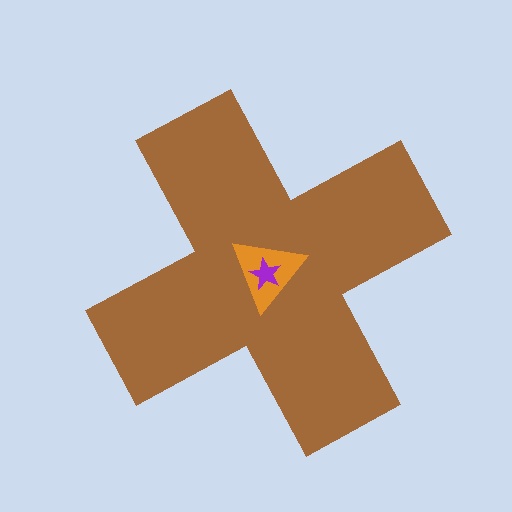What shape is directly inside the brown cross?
The orange triangle.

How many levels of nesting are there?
3.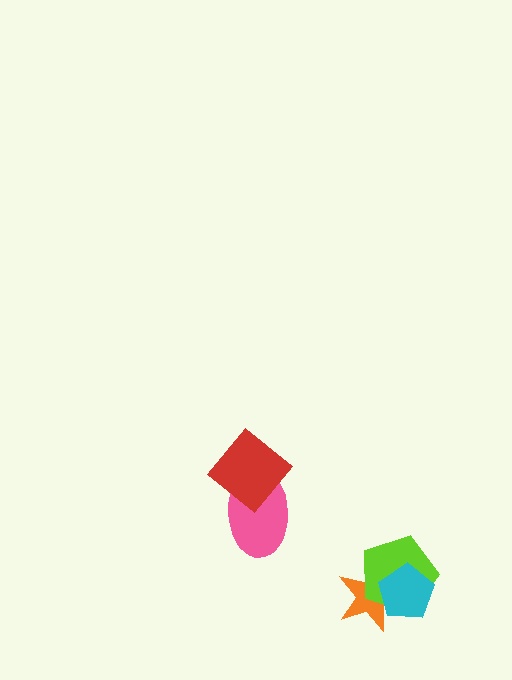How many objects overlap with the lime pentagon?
2 objects overlap with the lime pentagon.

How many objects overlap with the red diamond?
1 object overlaps with the red diamond.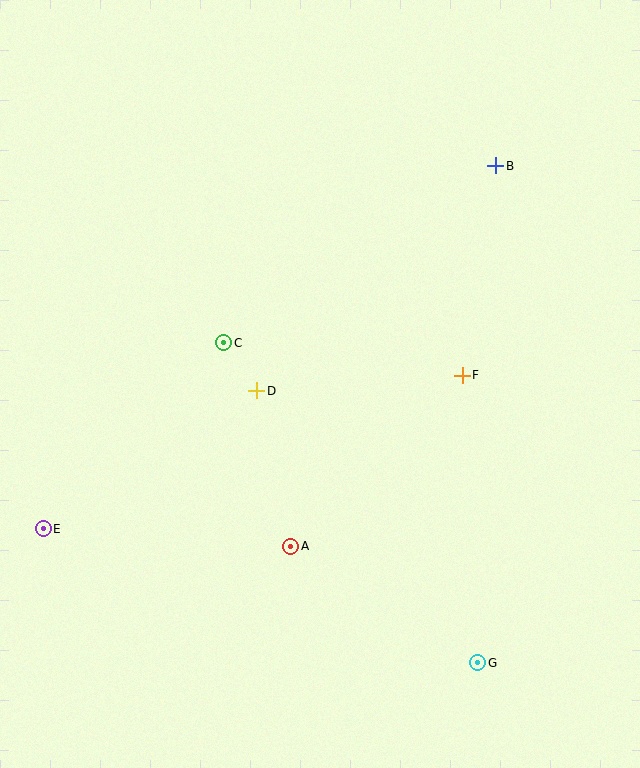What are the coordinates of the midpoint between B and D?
The midpoint between B and D is at (376, 278).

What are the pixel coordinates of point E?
Point E is at (43, 529).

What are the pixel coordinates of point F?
Point F is at (462, 375).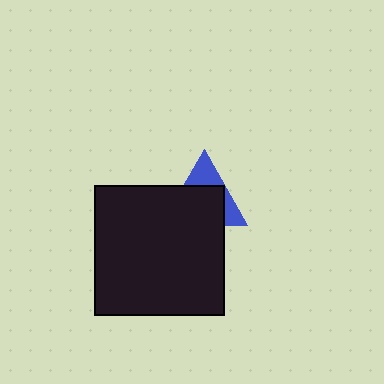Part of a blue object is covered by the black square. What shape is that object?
It is a triangle.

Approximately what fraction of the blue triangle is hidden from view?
Roughly 64% of the blue triangle is hidden behind the black square.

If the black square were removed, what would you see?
You would see the complete blue triangle.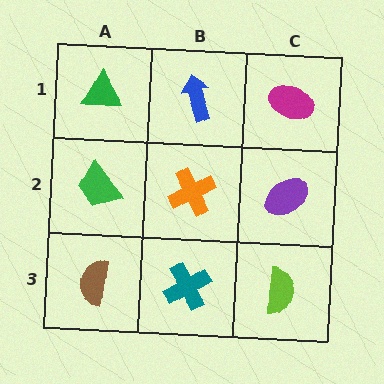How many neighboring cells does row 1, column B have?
3.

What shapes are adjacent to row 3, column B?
An orange cross (row 2, column B), a brown semicircle (row 3, column A), a lime semicircle (row 3, column C).